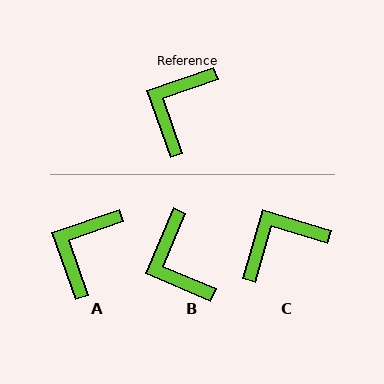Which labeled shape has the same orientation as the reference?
A.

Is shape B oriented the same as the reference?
No, it is off by about 48 degrees.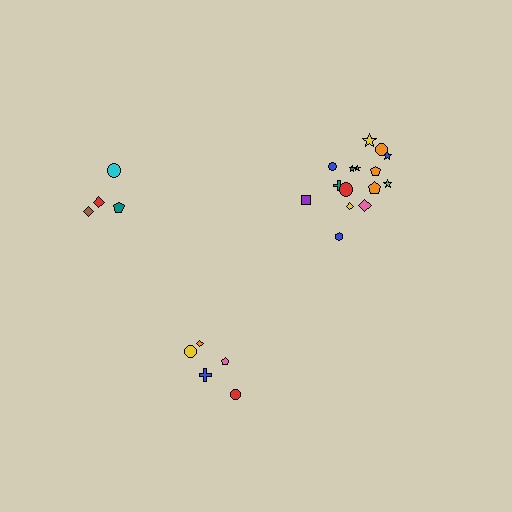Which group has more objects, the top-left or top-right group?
The top-right group.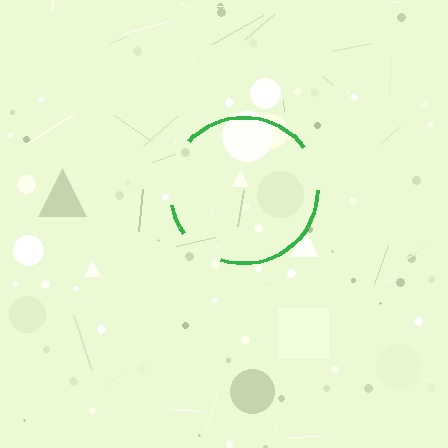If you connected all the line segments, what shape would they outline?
They would outline a circle.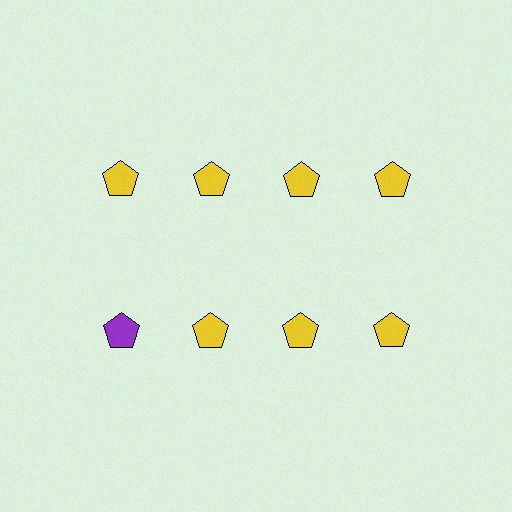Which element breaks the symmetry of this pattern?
The purple pentagon in the second row, leftmost column breaks the symmetry. All other shapes are yellow pentagons.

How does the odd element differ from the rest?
It has a different color: purple instead of yellow.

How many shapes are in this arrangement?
There are 8 shapes arranged in a grid pattern.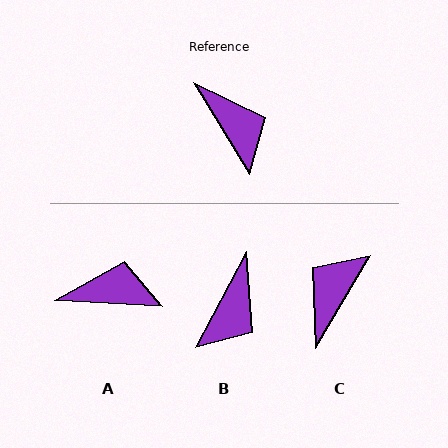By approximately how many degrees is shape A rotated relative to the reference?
Approximately 55 degrees counter-clockwise.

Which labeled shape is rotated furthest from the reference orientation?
C, about 118 degrees away.